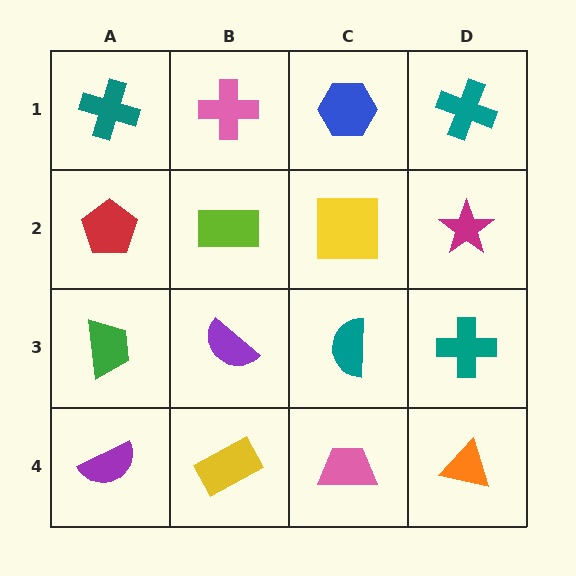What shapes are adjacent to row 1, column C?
A yellow square (row 2, column C), a pink cross (row 1, column B), a teal cross (row 1, column D).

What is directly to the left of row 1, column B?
A teal cross.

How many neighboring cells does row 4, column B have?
3.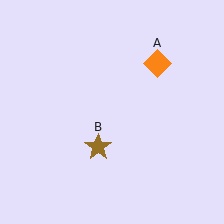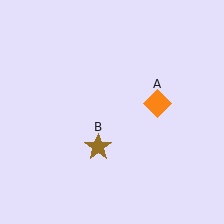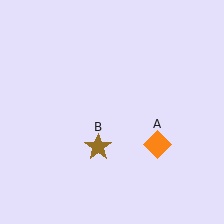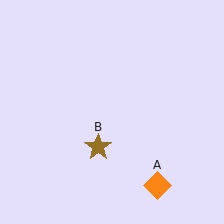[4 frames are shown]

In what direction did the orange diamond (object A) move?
The orange diamond (object A) moved down.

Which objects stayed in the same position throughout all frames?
Brown star (object B) remained stationary.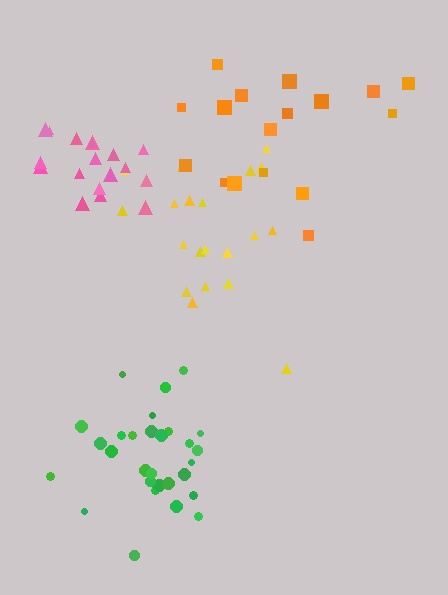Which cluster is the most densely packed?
Pink.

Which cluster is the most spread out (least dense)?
Orange.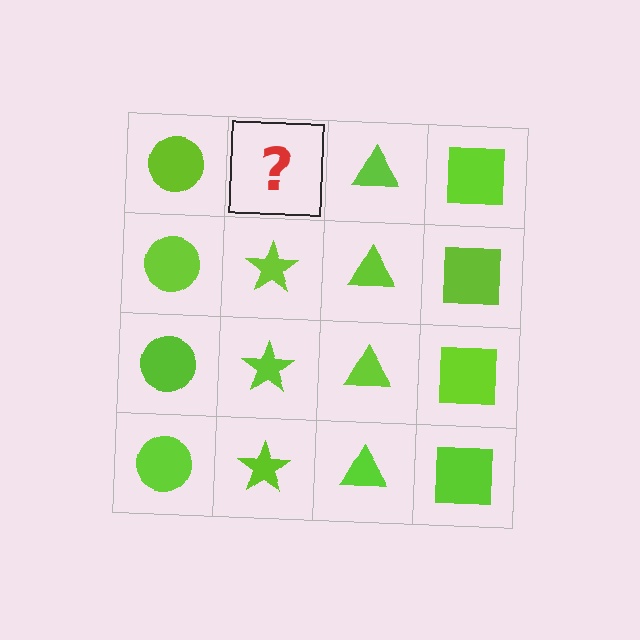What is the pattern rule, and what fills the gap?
The rule is that each column has a consistent shape. The gap should be filled with a lime star.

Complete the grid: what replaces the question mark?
The question mark should be replaced with a lime star.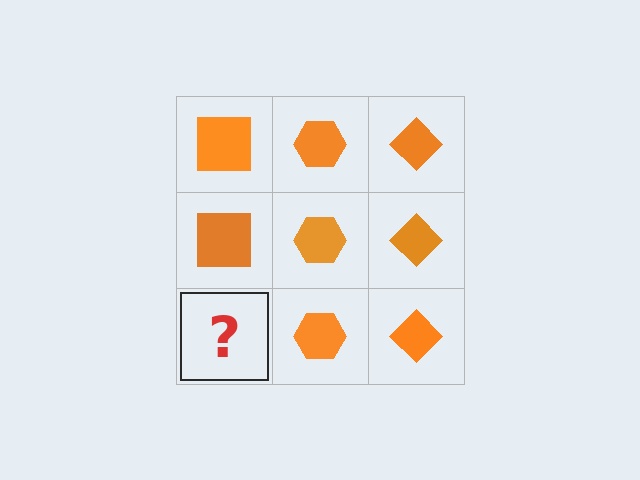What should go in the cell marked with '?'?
The missing cell should contain an orange square.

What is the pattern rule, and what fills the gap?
The rule is that each column has a consistent shape. The gap should be filled with an orange square.